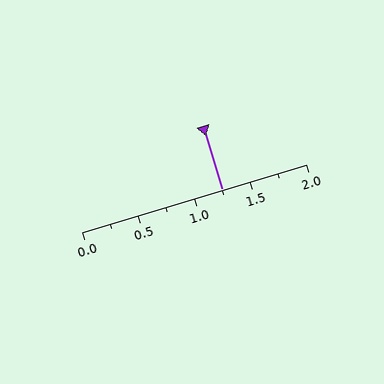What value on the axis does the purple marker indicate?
The marker indicates approximately 1.25.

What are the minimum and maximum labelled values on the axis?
The axis runs from 0.0 to 2.0.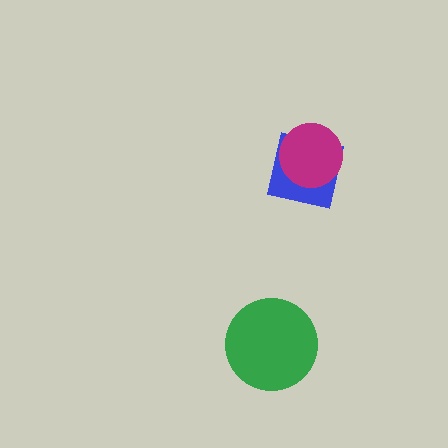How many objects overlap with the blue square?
1 object overlaps with the blue square.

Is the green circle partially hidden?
No, no other shape covers it.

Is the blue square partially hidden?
Yes, it is partially covered by another shape.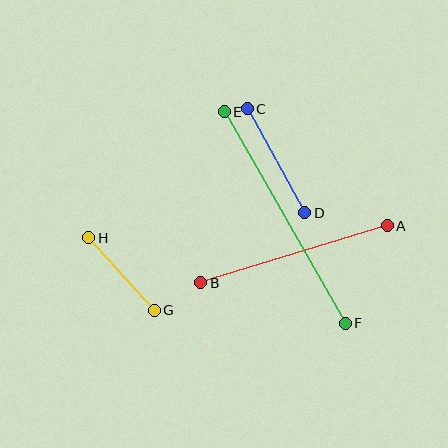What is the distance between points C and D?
The distance is approximately 119 pixels.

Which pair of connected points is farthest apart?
Points E and F are farthest apart.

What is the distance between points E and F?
The distance is approximately 244 pixels.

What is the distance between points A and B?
The distance is approximately 195 pixels.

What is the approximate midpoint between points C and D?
The midpoint is at approximately (276, 161) pixels.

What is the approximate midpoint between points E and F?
The midpoint is at approximately (285, 218) pixels.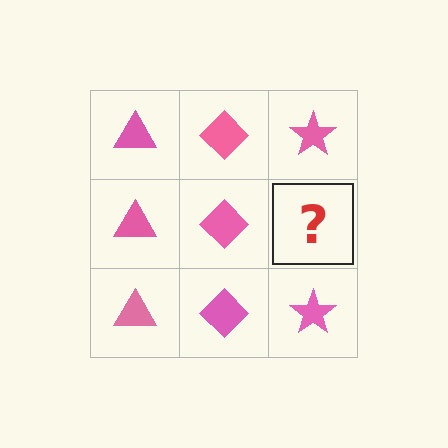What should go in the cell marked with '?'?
The missing cell should contain a pink star.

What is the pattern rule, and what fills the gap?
The rule is that each column has a consistent shape. The gap should be filled with a pink star.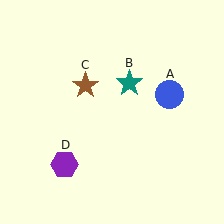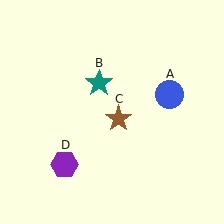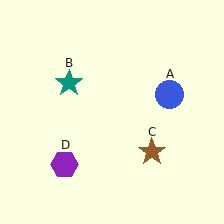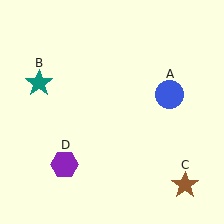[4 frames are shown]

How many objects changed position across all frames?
2 objects changed position: teal star (object B), brown star (object C).